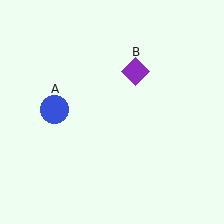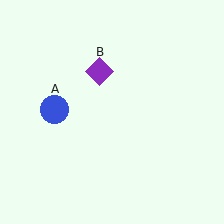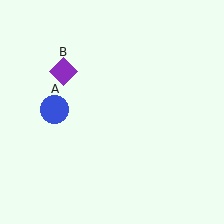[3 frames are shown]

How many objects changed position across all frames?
1 object changed position: purple diamond (object B).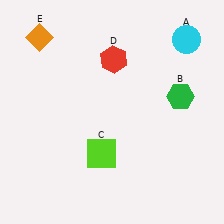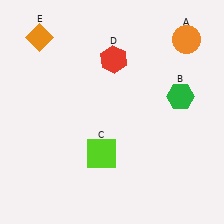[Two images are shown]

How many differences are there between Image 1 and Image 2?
There is 1 difference between the two images.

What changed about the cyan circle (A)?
In Image 1, A is cyan. In Image 2, it changed to orange.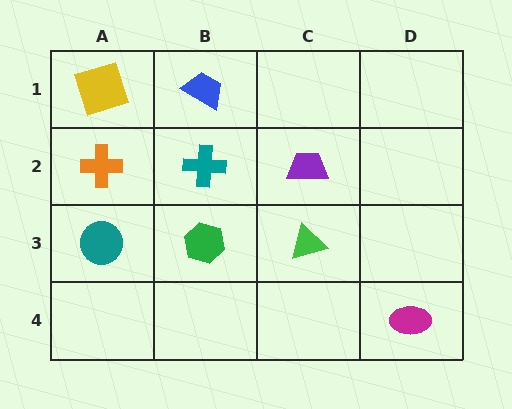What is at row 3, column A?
A teal circle.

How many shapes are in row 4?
1 shape.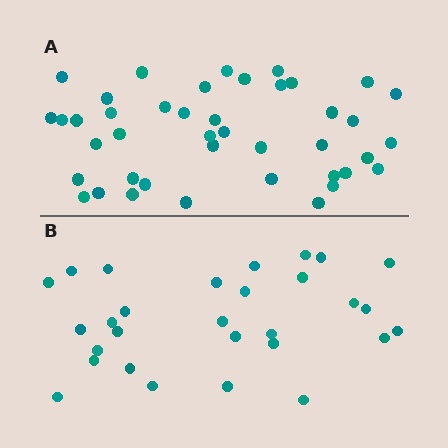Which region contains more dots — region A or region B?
Region A (the top region) has more dots.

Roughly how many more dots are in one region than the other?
Region A has approximately 15 more dots than region B.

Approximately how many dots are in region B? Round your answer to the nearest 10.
About 30 dots. (The exact count is 29, which rounds to 30.)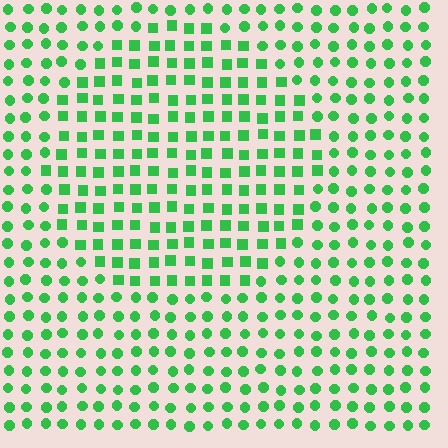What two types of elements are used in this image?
The image uses squares inside the circle region and circles outside it.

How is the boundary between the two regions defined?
The boundary is defined by a change in element shape: squares inside vs. circles outside. All elements share the same color and spacing.